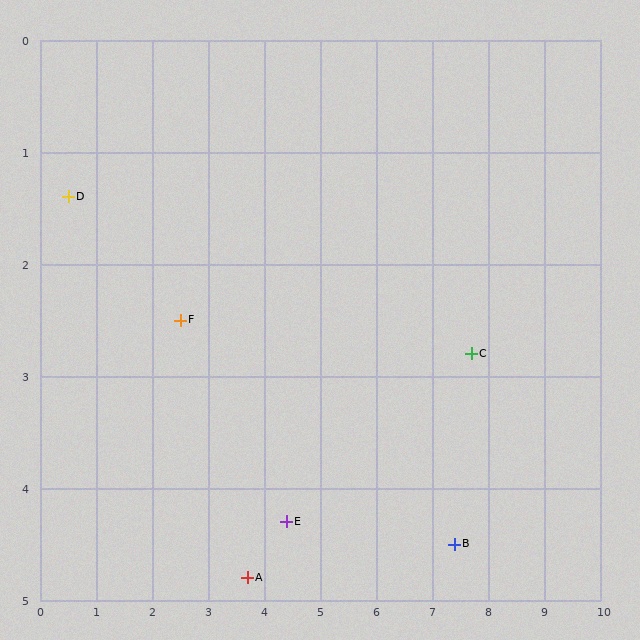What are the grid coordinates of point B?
Point B is at approximately (7.4, 4.5).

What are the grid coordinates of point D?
Point D is at approximately (0.5, 1.4).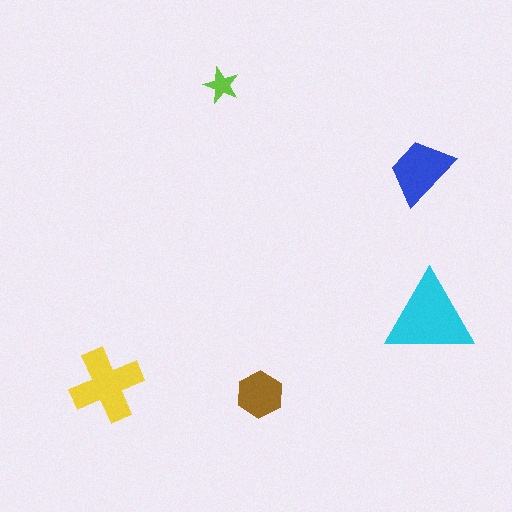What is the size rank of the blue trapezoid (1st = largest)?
3rd.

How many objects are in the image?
There are 5 objects in the image.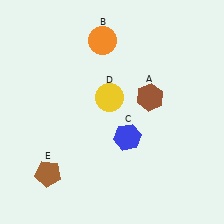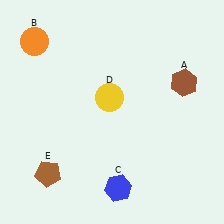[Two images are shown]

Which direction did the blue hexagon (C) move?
The blue hexagon (C) moved down.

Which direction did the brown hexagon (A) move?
The brown hexagon (A) moved right.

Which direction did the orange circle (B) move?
The orange circle (B) moved left.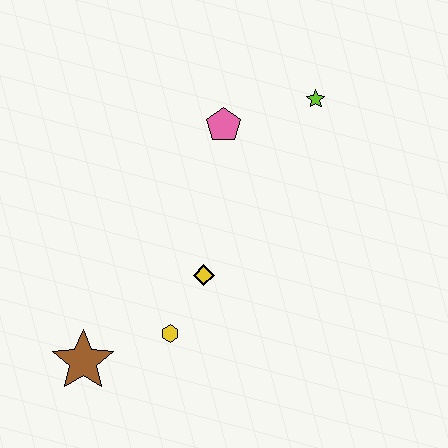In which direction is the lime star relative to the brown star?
The lime star is above the brown star.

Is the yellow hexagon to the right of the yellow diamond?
No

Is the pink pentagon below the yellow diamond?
No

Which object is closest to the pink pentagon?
The lime star is closest to the pink pentagon.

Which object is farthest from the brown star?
The lime star is farthest from the brown star.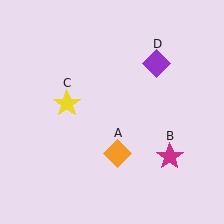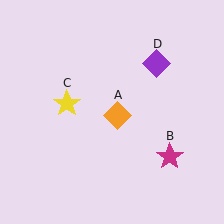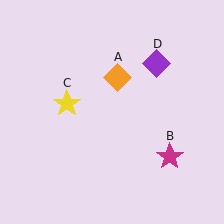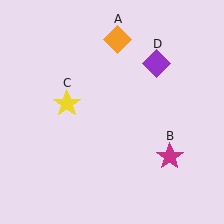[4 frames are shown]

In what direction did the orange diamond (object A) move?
The orange diamond (object A) moved up.